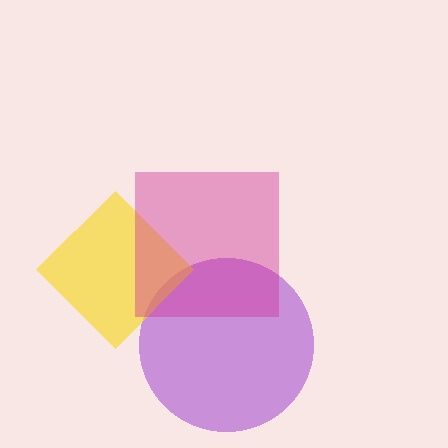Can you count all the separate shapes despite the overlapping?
Yes, there are 3 separate shapes.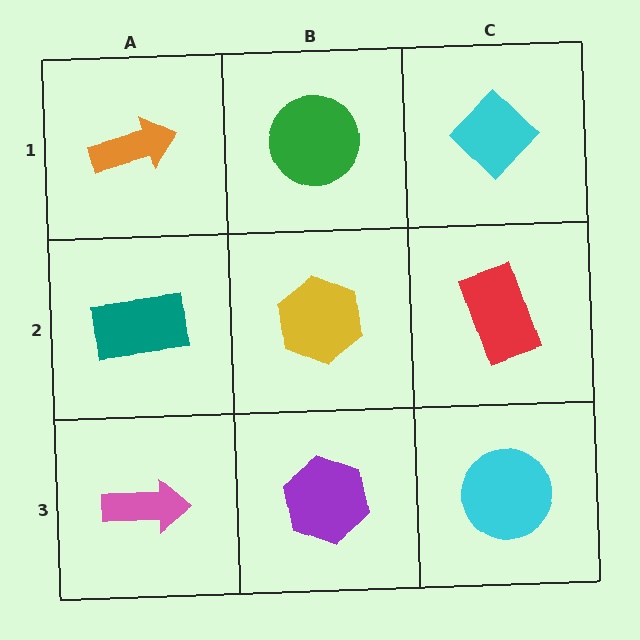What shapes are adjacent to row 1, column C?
A red rectangle (row 2, column C), a green circle (row 1, column B).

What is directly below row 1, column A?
A teal rectangle.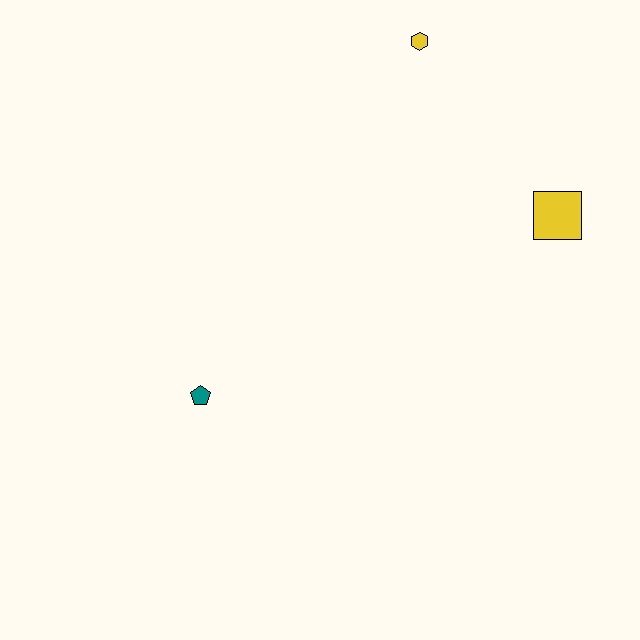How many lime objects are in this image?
There are no lime objects.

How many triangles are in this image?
There are no triangles.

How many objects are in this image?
There are 3 objects.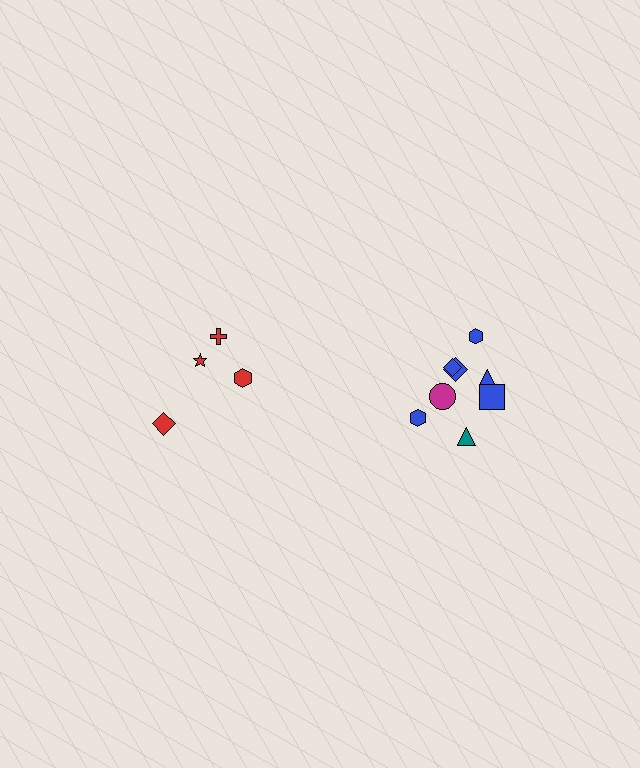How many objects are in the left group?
There are 4 objects.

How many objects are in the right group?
There are 8 objects.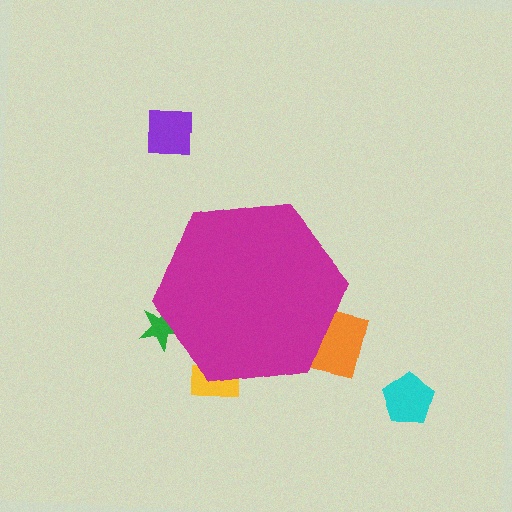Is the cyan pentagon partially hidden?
No, the cyan pentagon is fully visible.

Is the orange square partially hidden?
Yes, the orange square is partially hidden behind the magenta hexagon.